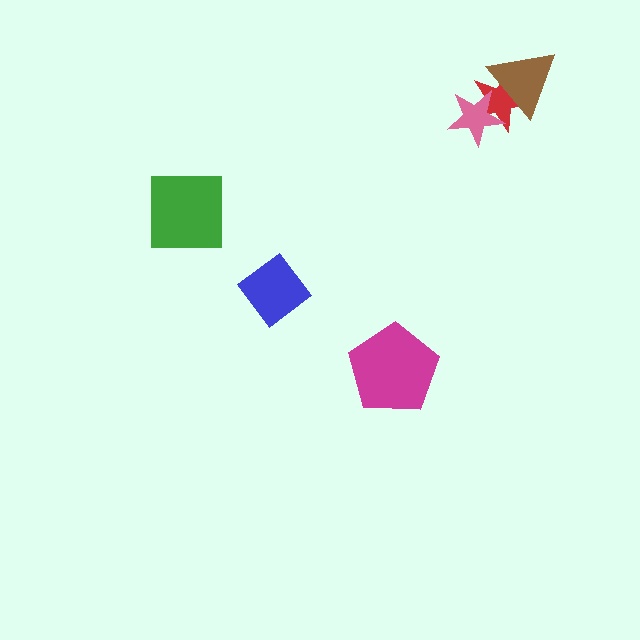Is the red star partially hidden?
Yes, it is partially covered by another shape.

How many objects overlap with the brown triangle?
2 objects overlap with the brown triangle.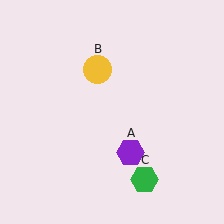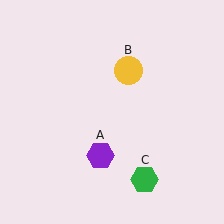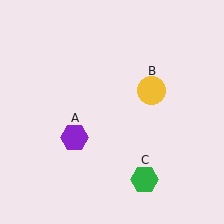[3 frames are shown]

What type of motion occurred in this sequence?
The purple hexagon (object A), yellow circle (object B) rotated clockwise around the center of the scene.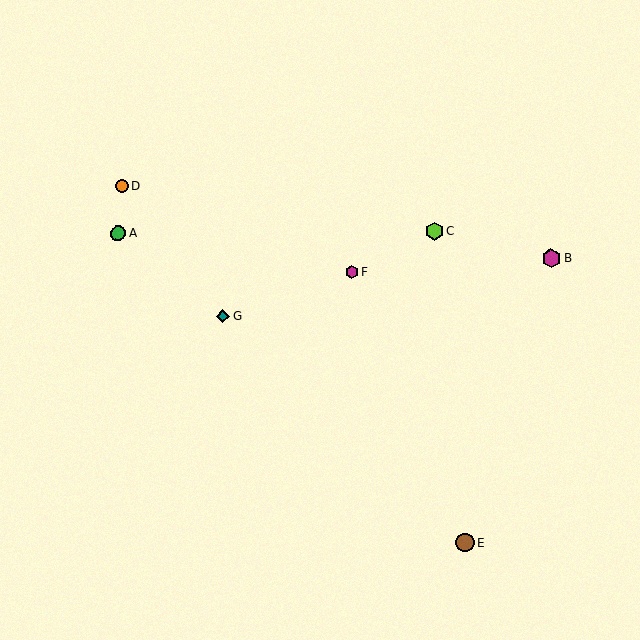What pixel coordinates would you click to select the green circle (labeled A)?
Click at (119, 234) to select the green circle A.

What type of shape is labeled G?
Shape G is a teal diamond.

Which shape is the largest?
The magenta hexagon (labeled B) is the largest.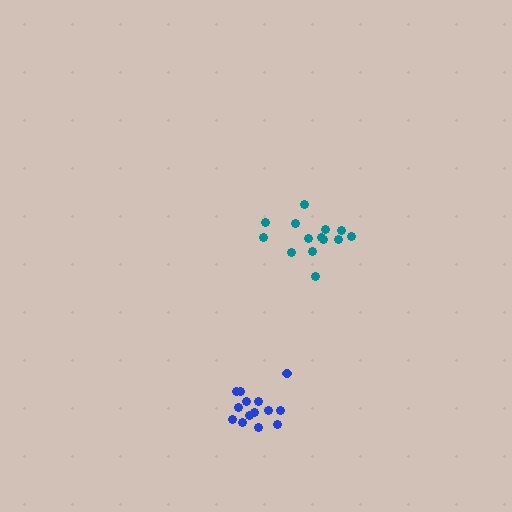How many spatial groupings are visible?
There are 2 spatial groupings.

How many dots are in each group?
Group 1: 14 dots, Group 2: 14 dots (28 total).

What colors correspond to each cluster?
The clusters are colored: blue, teal.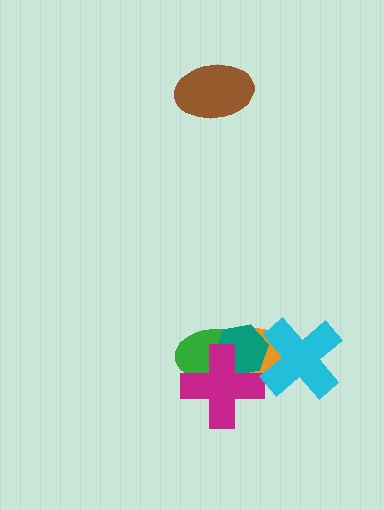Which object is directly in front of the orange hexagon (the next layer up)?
The green ellipse is directly in front of the orange hexagon.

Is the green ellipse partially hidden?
Yes, it is partially covered by another shape.